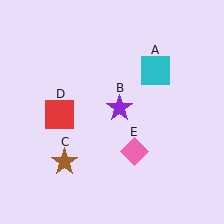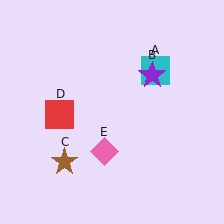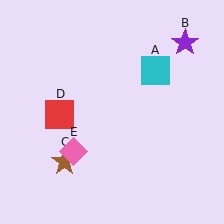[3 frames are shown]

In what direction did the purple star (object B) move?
The purple star (object B) moved up and to the right.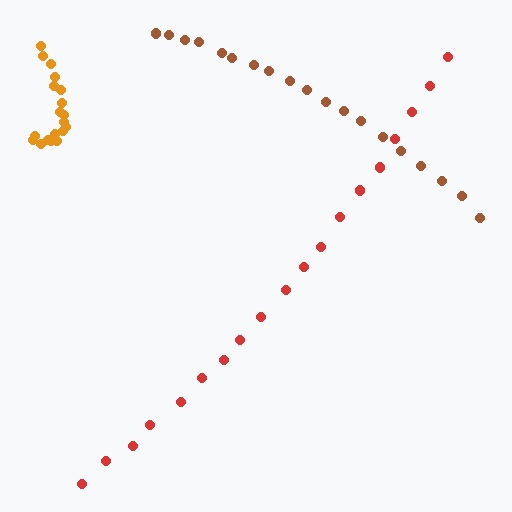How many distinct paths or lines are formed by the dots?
There are 3 distinct paths.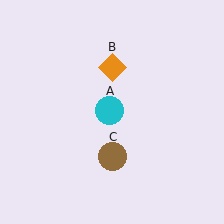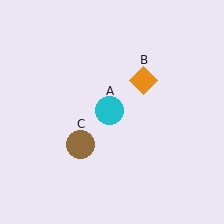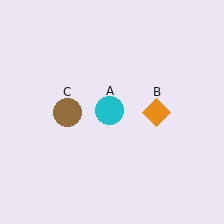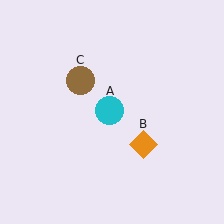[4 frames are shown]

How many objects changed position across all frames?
2 objects changed position: orange diamond (object B), brown circle (object C).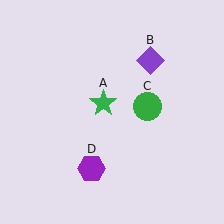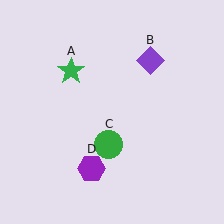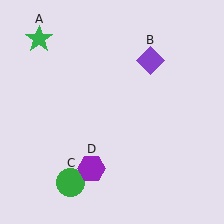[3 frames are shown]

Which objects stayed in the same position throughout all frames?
Purple diamond (object B) and purple hexagon (object D) remained stationary.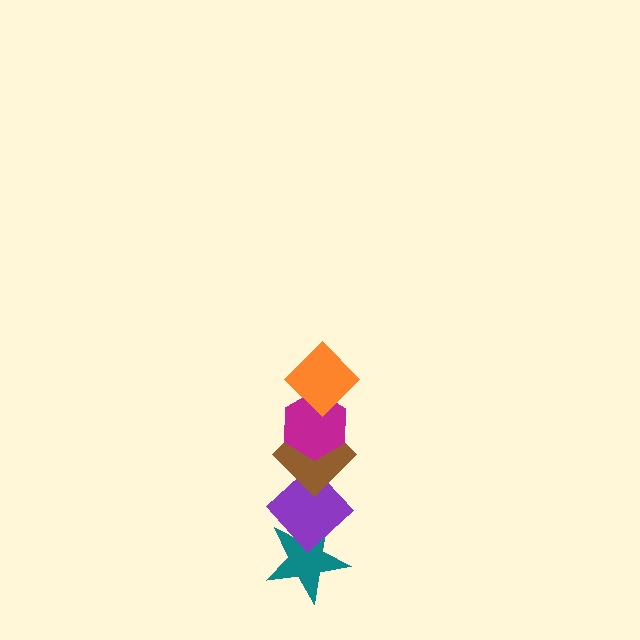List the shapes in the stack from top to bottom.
From top to bottom: the orange diamond, the magenta hexagon, the brown diamond, the purple diamond, the teal star.